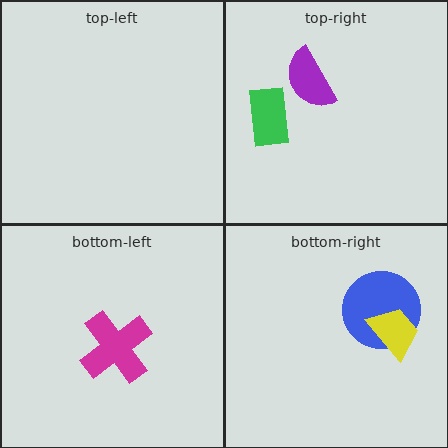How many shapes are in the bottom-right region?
2.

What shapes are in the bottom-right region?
The blue circle, the yellow trapezoid.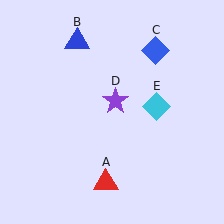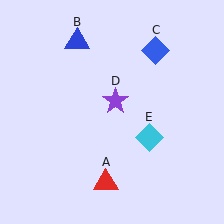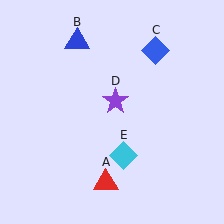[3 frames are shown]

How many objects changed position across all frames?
1 object changed position: cyan diamond (object E).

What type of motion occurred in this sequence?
The cyan diamond (object E) rotated clockwise around the center of the scene.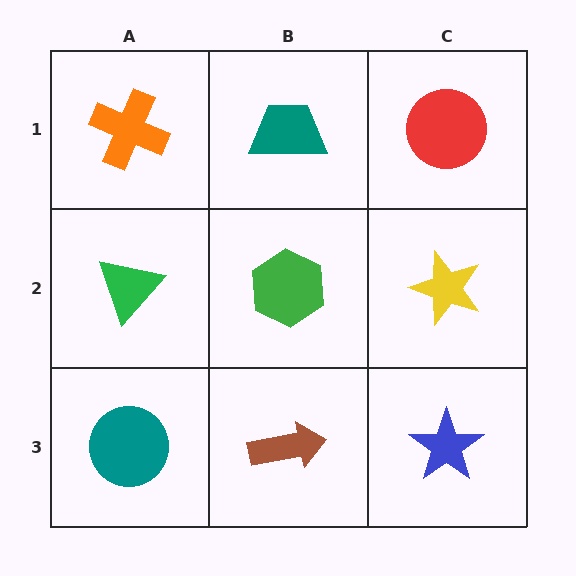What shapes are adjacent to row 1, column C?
A yellow star (row 2, column C), a teal trapezoid (row 1, column B).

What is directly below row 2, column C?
A blue star.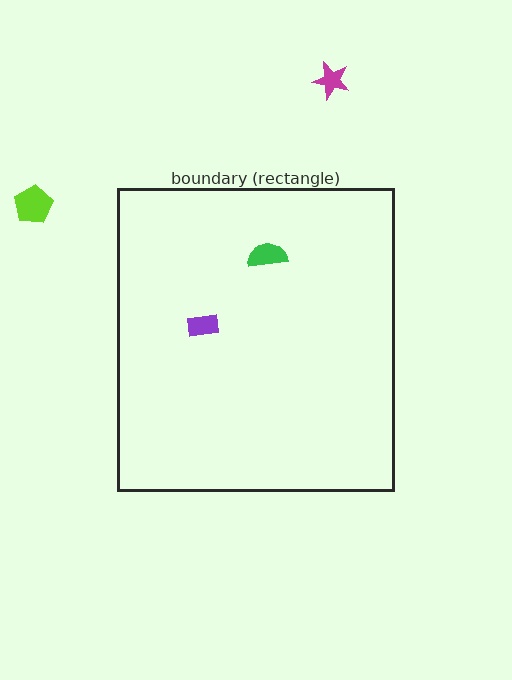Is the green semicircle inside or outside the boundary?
Inside.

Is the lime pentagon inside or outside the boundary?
Outside.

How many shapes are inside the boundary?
2 inside, 2 outside.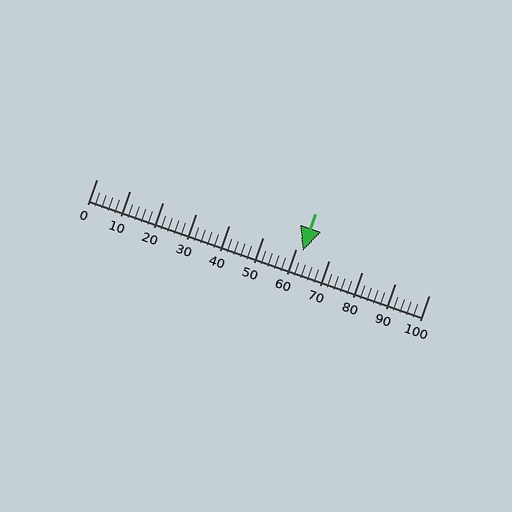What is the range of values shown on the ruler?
The ruler shows values from 0 to 100.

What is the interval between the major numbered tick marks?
The major tick marks are spaced 10 units apart.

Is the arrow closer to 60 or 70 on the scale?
The arrow is closer to 60.